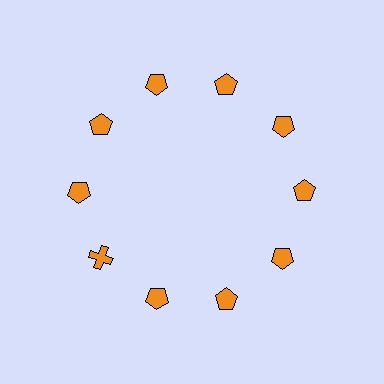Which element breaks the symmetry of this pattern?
The orange cross at roughly the 8 o'clock position breaks the symmetry. All other shapes are orange pentagons.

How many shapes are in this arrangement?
There are 10 shapes arranged in a ring pattern.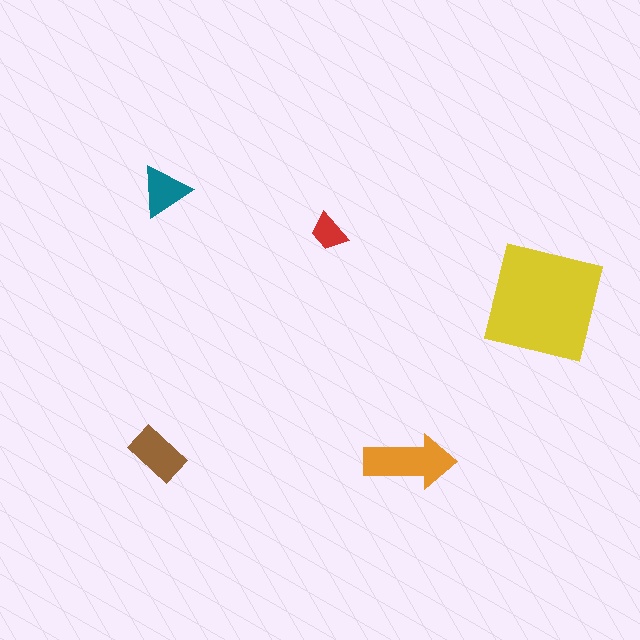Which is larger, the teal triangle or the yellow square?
The yellow square.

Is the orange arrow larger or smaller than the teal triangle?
Larger.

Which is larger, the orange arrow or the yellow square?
The yellow square.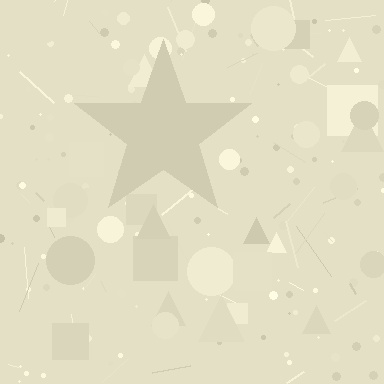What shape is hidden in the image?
A star is hidden in the image.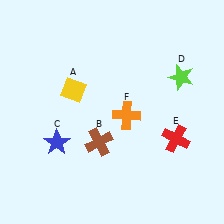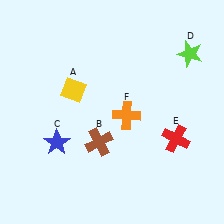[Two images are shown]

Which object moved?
The lime star (D) moved up.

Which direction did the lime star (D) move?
The lime star (D) moved up.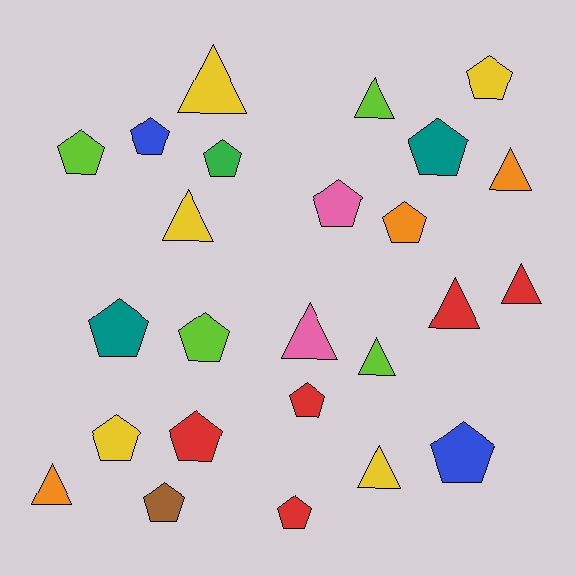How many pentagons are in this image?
There are 15 pentagons.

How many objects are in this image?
There are 25 objects.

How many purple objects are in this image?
There are no purple objects.